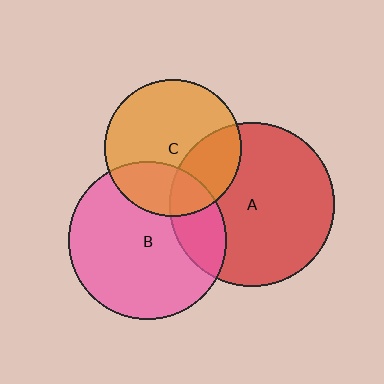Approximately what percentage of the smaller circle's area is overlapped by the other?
Approximately 20%.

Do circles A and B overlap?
Yes.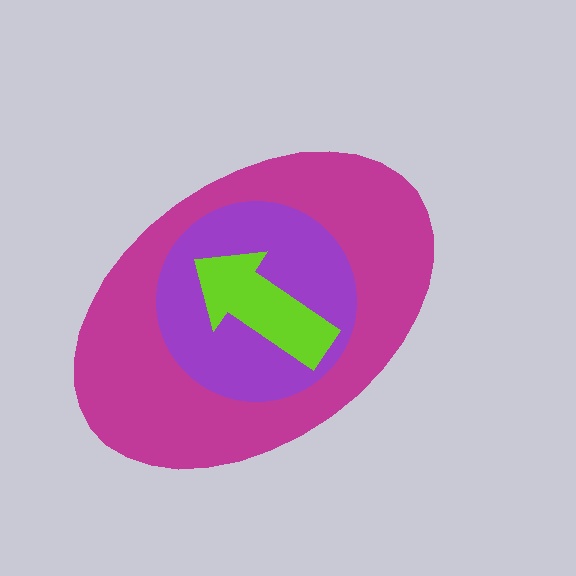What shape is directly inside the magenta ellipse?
The purple circle.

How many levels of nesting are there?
3.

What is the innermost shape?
The lime arrow.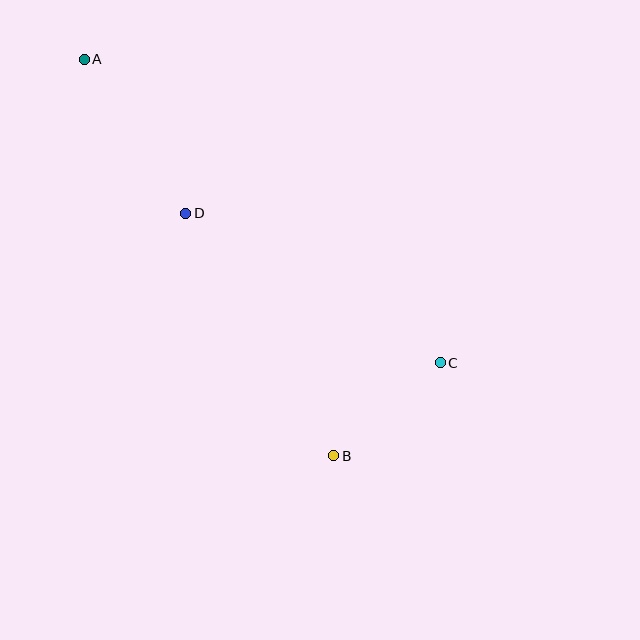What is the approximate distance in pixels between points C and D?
The distance between C and D is approximately 295 pixels.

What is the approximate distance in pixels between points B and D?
The distance between B and D is approximately 284 pixels.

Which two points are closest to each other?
Points B and C are closest to each other.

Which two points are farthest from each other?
Points A and B are farthest from each other.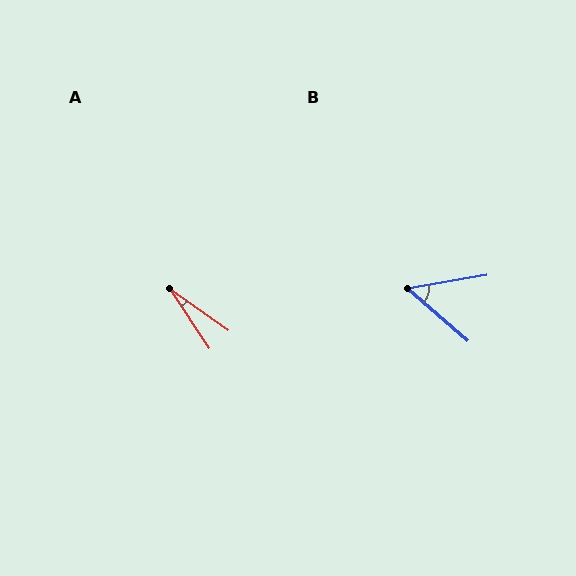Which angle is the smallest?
A, at approximately 20 degrees.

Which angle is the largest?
B, at approximately 51 degrees.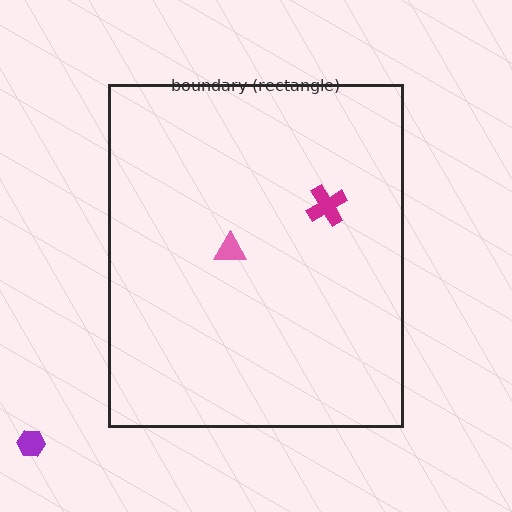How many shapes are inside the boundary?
2 inside, 1 outside.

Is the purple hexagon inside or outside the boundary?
Outside.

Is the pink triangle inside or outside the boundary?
Inside.